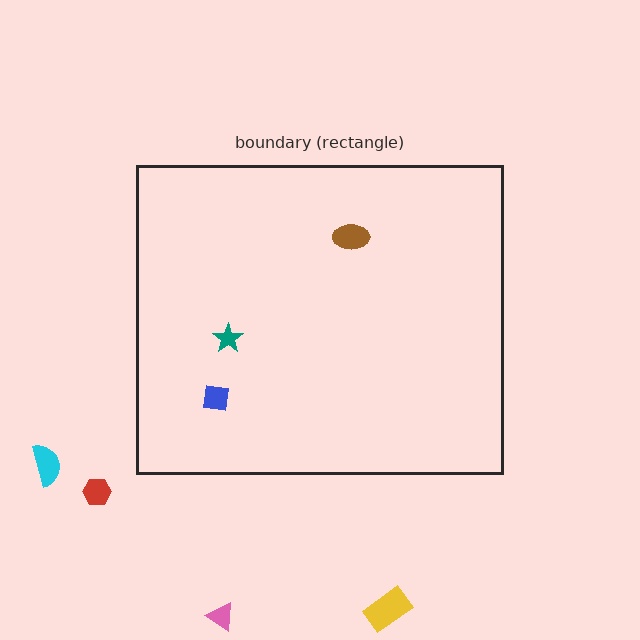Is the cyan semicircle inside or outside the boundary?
Outside.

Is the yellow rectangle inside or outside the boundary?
Outside.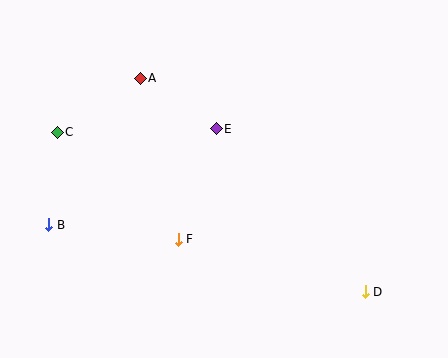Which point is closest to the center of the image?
Point E at (216, 129) is closest to the center.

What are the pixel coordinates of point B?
Point B is at (49, 225).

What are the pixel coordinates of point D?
Point D is at (365, 292).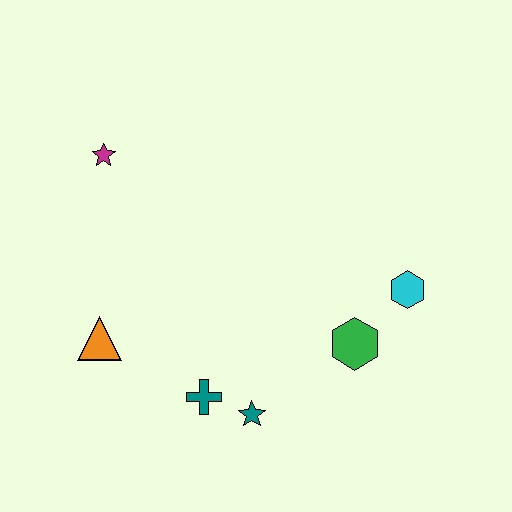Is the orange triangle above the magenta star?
No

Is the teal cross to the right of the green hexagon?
No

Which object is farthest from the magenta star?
The cyan hexagon is farthest from the magenta star.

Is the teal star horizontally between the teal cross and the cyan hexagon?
Yes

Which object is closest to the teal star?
The teal cross is closest to the teal star.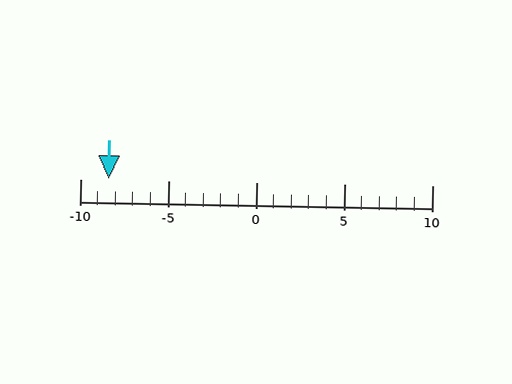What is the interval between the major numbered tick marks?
The major tick marks are spaced 5 units apart.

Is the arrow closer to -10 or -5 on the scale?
The arrow is closer to -10.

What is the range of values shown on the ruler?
The ruler shows values from -10 to 10.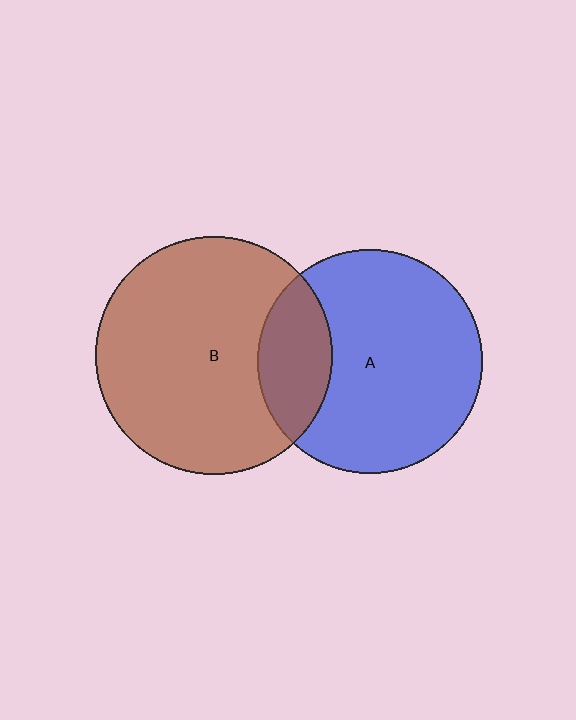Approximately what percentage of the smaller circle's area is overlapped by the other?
Approximately 20%.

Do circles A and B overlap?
Yes.